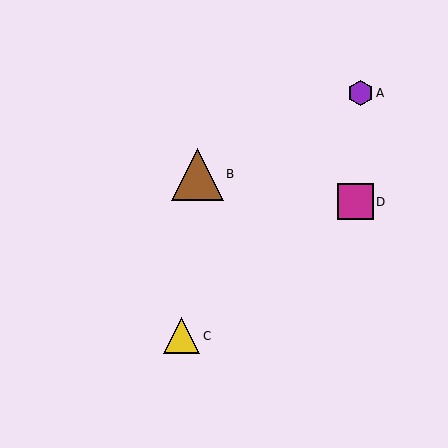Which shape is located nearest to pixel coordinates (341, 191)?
The magenta square (labeled D) at (355, 202) is nearest to that location.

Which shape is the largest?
The brown triangle (labeled B) is the largest.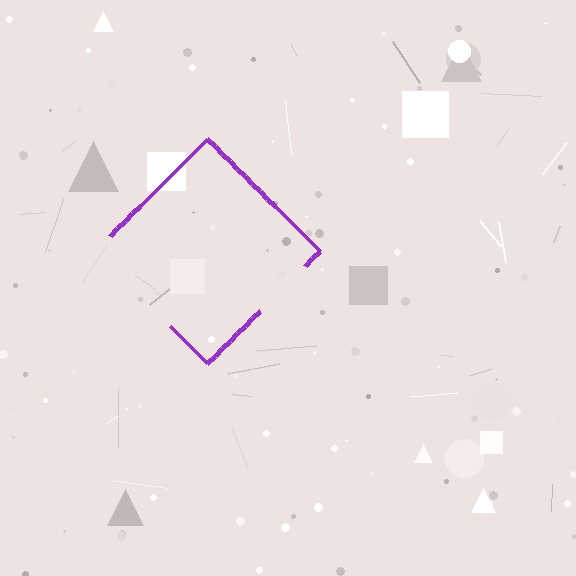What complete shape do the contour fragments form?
The contour fragments form a diamond.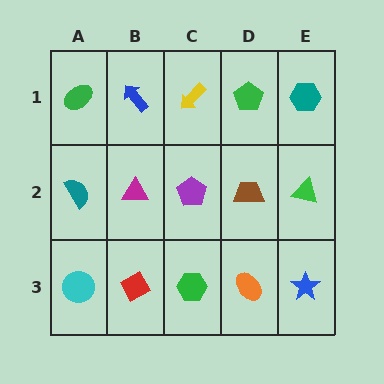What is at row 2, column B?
A magenta triangle.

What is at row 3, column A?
A cyan circle.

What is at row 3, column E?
A blue star.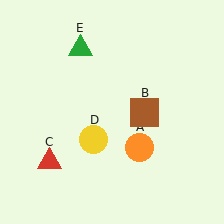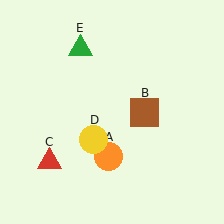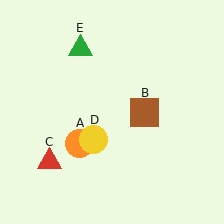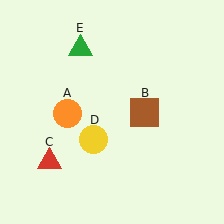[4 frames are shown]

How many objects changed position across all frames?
1 object changed position: orange circle (object A).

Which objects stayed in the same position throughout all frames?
Brown square (object B) and red triangle (object C) and yellow circle (object D) and green triangle (object E) remained stationary.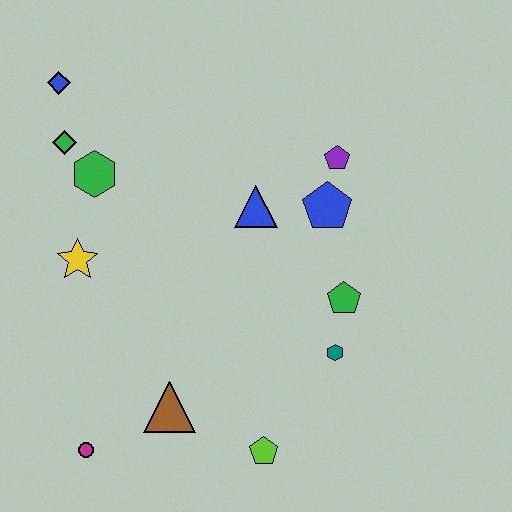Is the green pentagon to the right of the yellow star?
Yes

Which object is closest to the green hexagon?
The green diamond is closest to the green hexagon.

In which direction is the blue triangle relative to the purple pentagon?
The blue triangle is to the left of the purple pentagon.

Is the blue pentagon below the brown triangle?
No